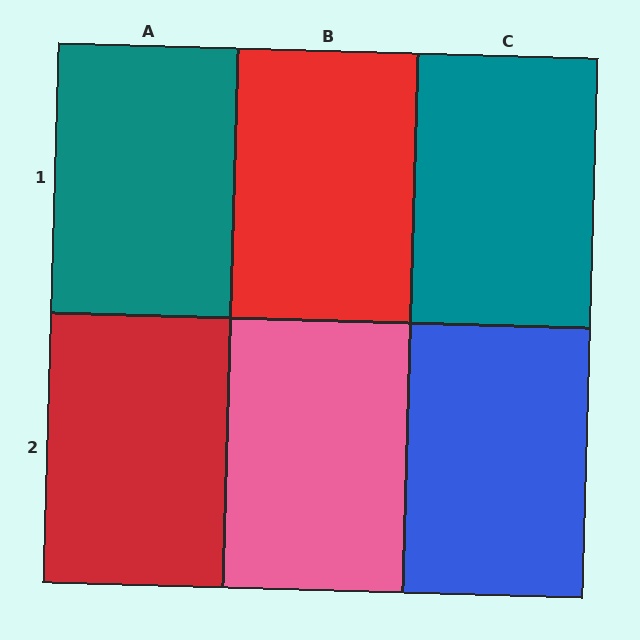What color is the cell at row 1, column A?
Teal.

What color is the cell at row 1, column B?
Red.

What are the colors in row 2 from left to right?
Red, pink, blue.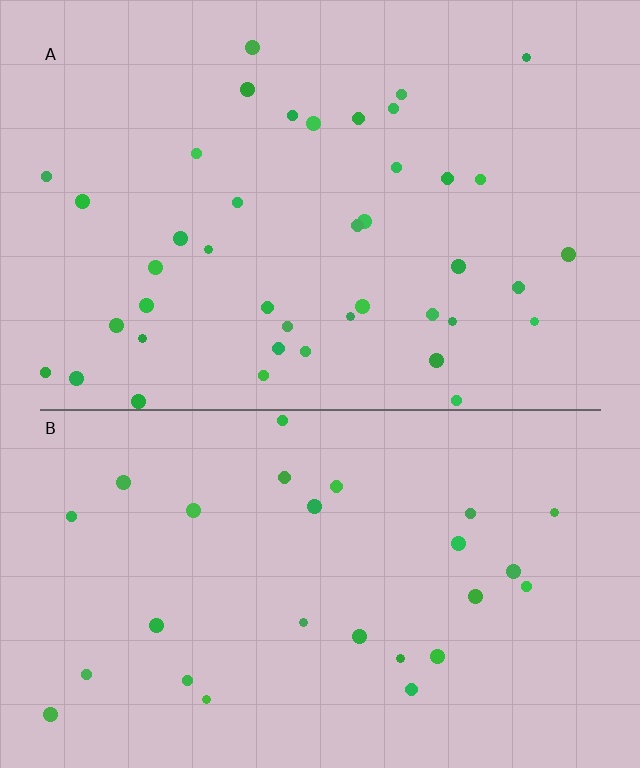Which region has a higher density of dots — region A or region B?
A (the top).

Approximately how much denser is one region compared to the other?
Approximately 1.5× — region A over region B.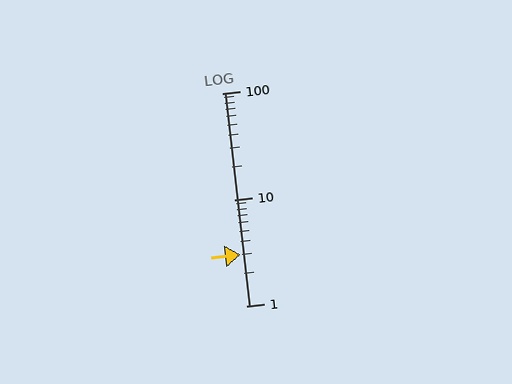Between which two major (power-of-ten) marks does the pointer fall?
The pointer is between 1 and 10.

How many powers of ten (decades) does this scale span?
The scale spans 2 decades, from 1 to 100.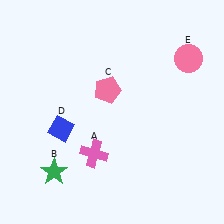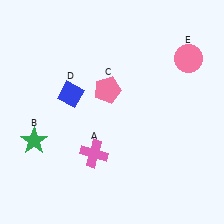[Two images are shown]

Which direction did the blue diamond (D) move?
The blue diamond (D) moved up.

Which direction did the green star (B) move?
The green star (B) moved up.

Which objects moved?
The objects that moved are: the green star (B), the blue diamond (D).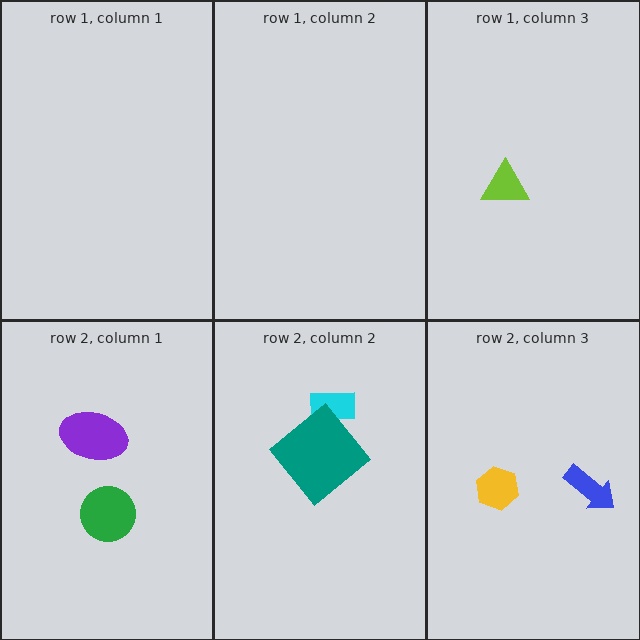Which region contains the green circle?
The row 2, column 1 region.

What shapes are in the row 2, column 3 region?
The blue arrow, the yellow hexagon.